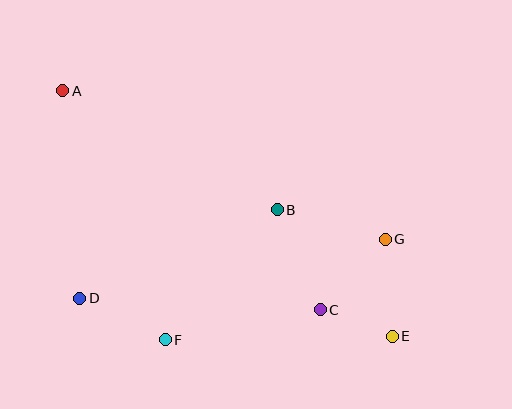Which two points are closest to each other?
Points C and E are closest to each other.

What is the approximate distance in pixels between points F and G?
The distance between F and G is approximately 242 pixels.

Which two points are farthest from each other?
Points A and E are farthest from each other.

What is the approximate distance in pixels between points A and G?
The distance between A and G is approximately 355 pixels.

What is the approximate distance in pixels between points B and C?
The distance between B and C is approximately 109 pixels.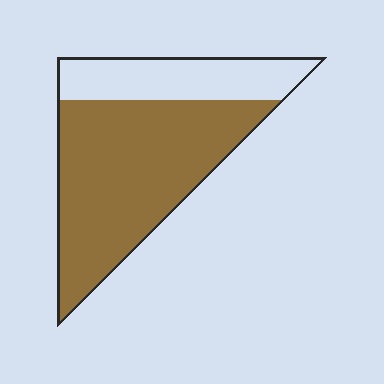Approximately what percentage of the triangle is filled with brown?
Approximately 70%.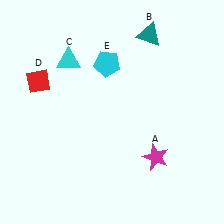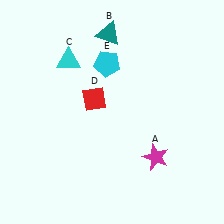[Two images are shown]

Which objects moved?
The objects that moved are: the teal triangle (B), the red diamond (D).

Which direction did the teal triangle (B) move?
The teal triangle (B) moved left.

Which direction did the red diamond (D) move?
The red diamond (D) moved right.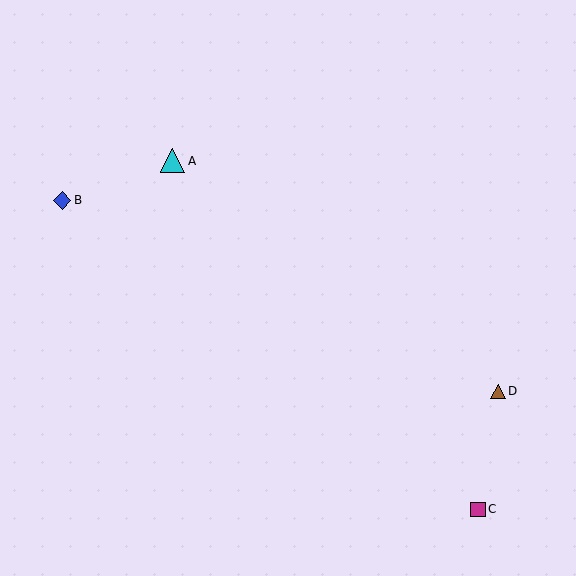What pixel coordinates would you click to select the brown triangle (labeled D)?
Click at (498, 391) to select the brown triangle D.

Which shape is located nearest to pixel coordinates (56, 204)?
The blue diamond (labeled B) at (62, 200) is nearest to that location.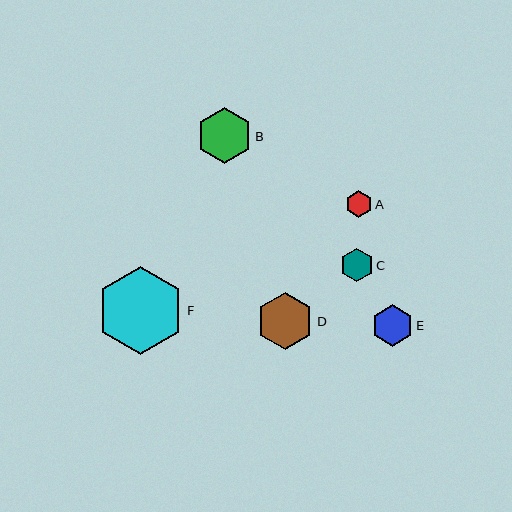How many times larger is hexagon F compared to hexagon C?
Hexagon F is approximately 2.6 times the size of hexagon C.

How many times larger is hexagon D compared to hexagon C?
Hexagon D is approximately 1.7 times the size of hexagon C.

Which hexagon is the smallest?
Hexagon A is the smallest with a size of approximately 27 pixels.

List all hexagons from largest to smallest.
From largest to smallest: F, D, B, E, C, A.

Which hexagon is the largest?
Hexagon F is the largest with a size of approximately 87 pixels.